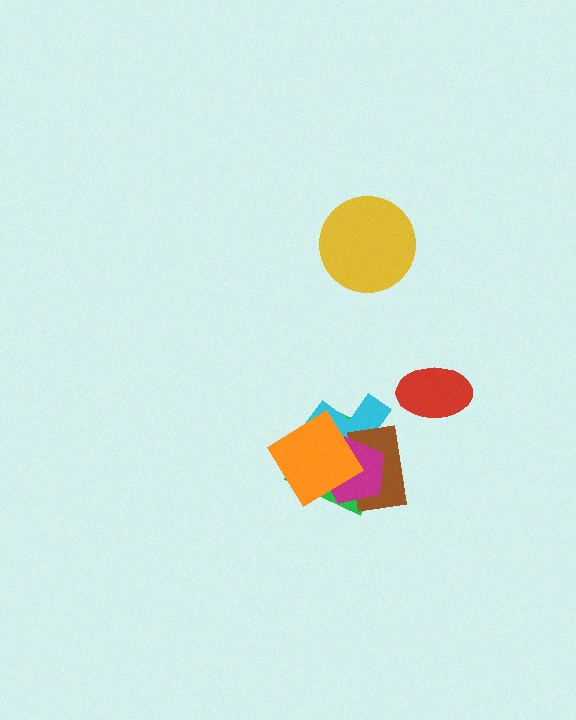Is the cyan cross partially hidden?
Yes, it is partially covered by another shape.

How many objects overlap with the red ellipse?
0 objects overlap with the red ellipse.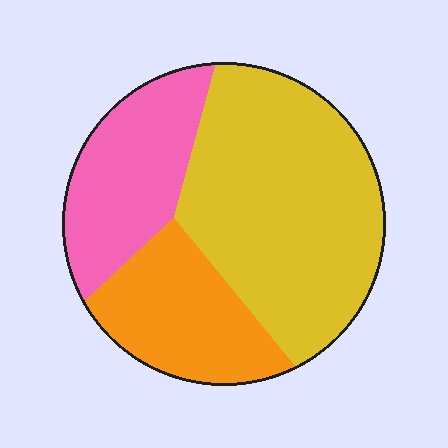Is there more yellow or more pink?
Yellow.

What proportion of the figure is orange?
Orange covers 23% of the figure.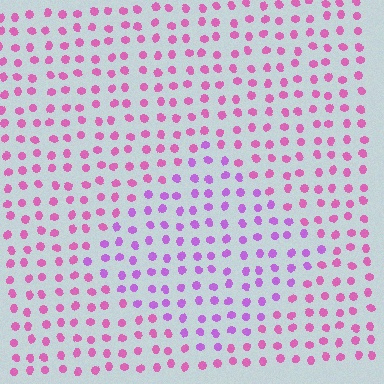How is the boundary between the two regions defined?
The boundary is defined purely by a slight shift in hue (about 32 degrees). Spacing, size, and orientation are identical on both sides.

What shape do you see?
I see a diamond.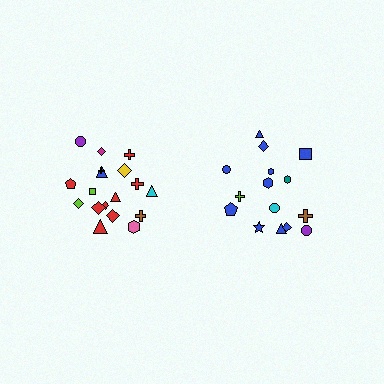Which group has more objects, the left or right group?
The left group.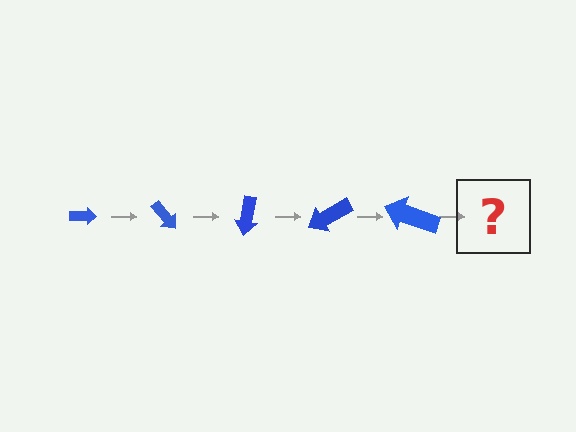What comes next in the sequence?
The next element should be an arrow, larger than the previous one and rotated 250 degrees from the start.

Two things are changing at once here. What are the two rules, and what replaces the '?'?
The two rules are that the arrow grows larger each step and it rotates 50 degrees each step. The '?' should be an arrow, larger than the previous one and rotated 250 degrees from the start.